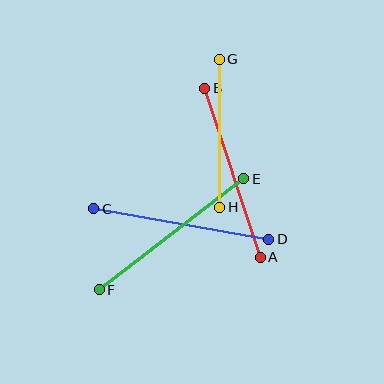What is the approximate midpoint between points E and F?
The midpoint is at approximately (171, 234) pixels.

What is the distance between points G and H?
The distance is approximately 148 pixels.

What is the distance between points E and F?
The distance is approximately 182 pixels.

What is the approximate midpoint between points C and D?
The midpoint is at approximately (181, 224) pixels.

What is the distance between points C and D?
The distance is approximately 178 pixels.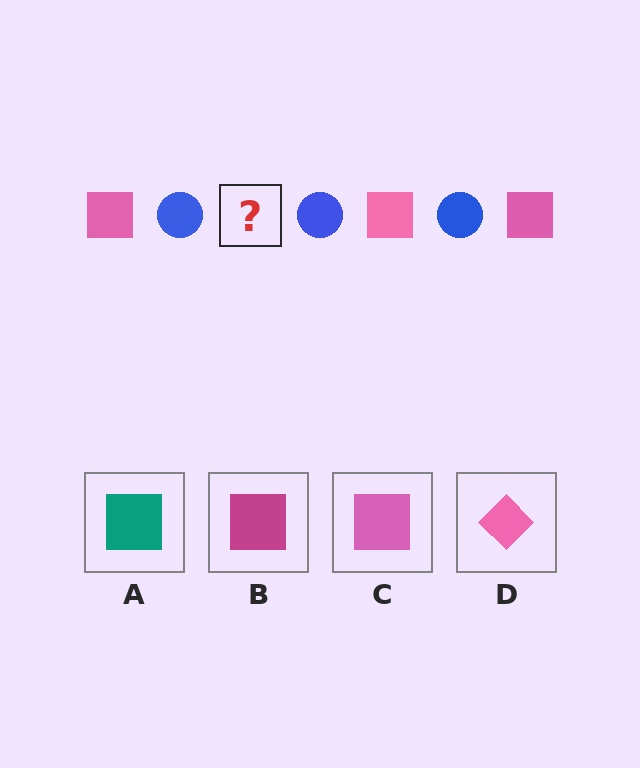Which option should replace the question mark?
Option C.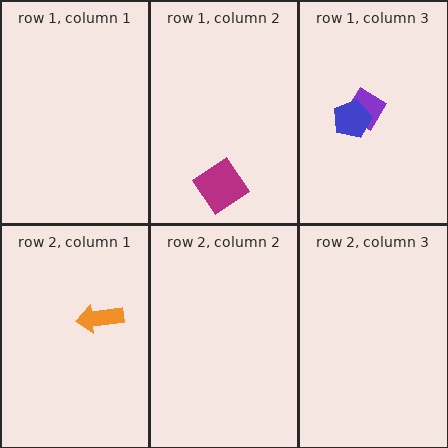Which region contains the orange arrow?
The row 2, column 1 region.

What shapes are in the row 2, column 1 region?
The orange arrow.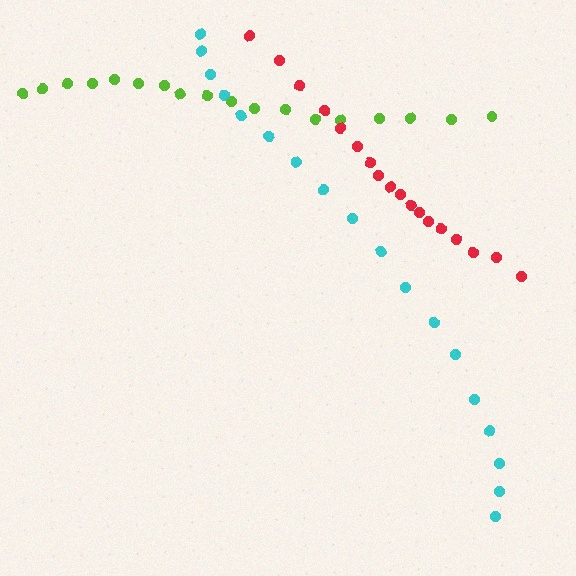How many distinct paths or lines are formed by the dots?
There are 3 distinct paths.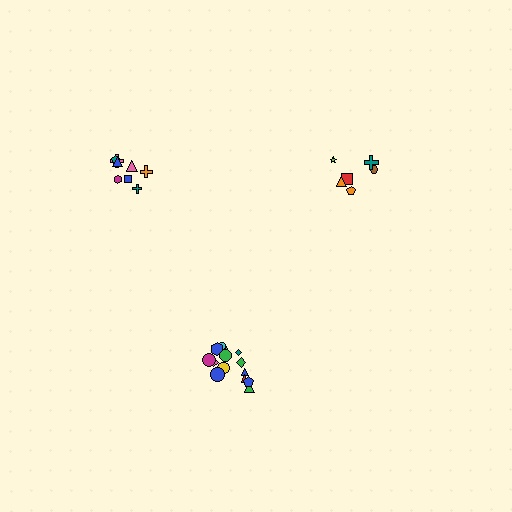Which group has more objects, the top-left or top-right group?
The top-left group.